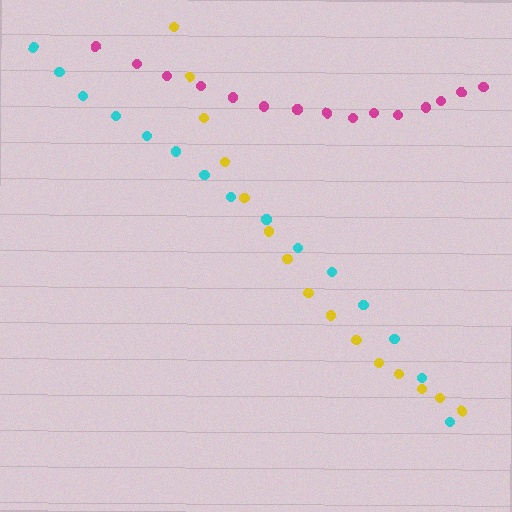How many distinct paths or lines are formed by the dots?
There are 3 distinct paths.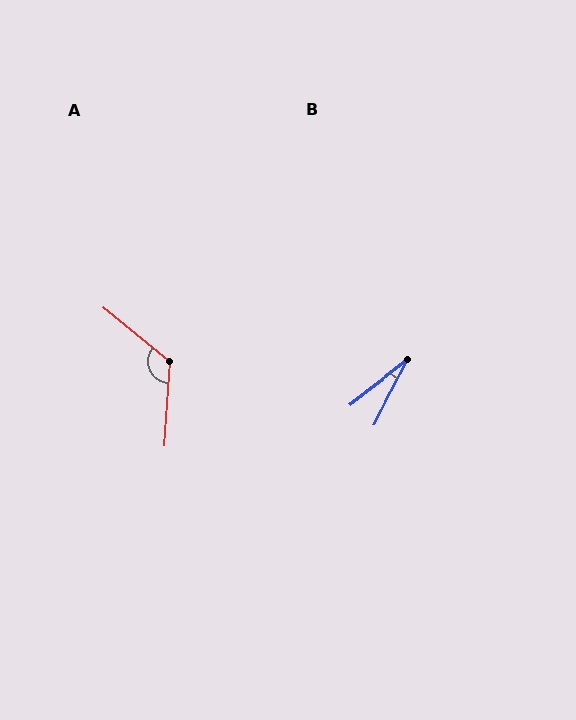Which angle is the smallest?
B, at approximately 25 degrees.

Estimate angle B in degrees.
Approximately 25 degrees.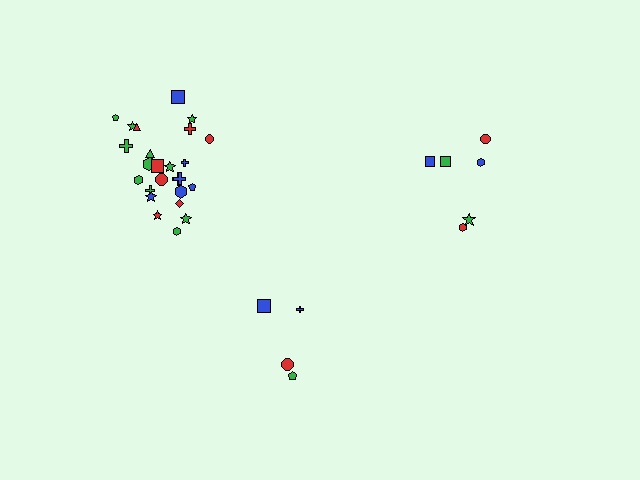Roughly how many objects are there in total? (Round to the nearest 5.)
Roughly 35 objects in total.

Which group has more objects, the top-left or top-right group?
The top-left group.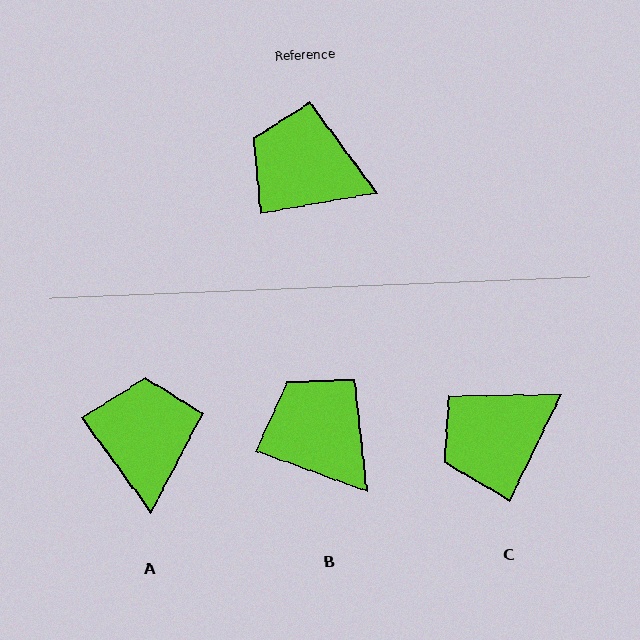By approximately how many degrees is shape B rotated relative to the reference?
Approximately 30 degrees clockwise.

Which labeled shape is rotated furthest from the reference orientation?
A, about 64 degrees away.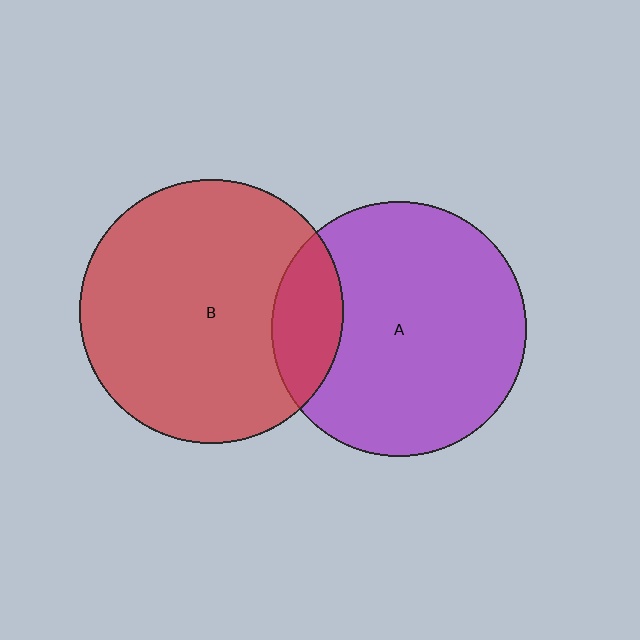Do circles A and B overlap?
Yes.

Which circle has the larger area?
Circle B (red).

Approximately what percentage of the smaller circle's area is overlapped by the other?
Approximately 15%.